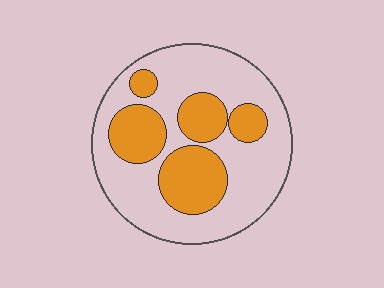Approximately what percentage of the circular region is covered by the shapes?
Approximately 35%.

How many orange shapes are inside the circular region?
5.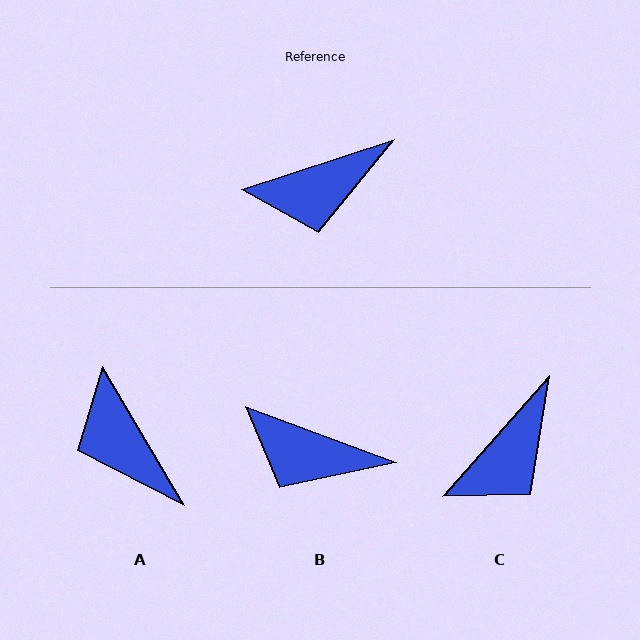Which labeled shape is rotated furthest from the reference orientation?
A, about 78 degrees away.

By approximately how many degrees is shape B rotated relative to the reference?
Approximately 39 degrees clockwise.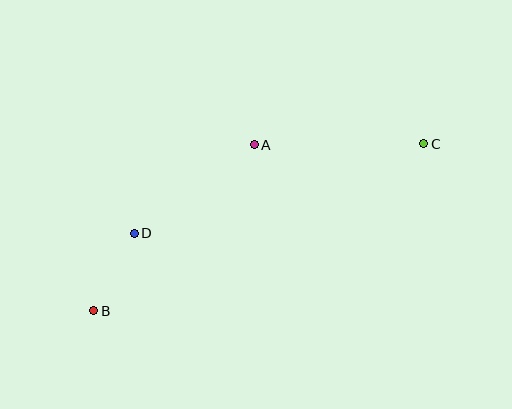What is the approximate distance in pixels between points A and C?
The distance between A and C is approximately 170 pixels.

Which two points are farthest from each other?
Points B and C are farthest from each other.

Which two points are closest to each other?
Points B and D are closest to each other.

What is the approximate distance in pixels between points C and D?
The distance between C and D is approximately 303 pixels.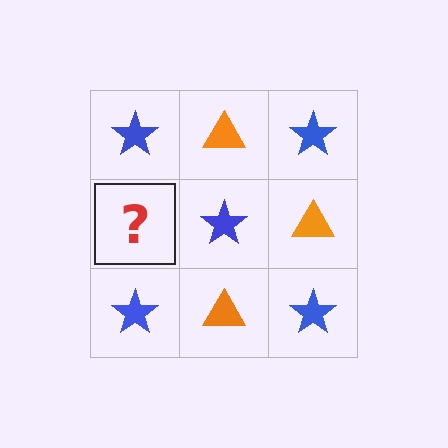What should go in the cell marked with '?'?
The missing cell should contain an orange triangle.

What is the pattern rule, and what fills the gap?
The rule is that it alternates blue star and orange triangle in a checkerboard pattern. The gap should be filled with an orange triangle.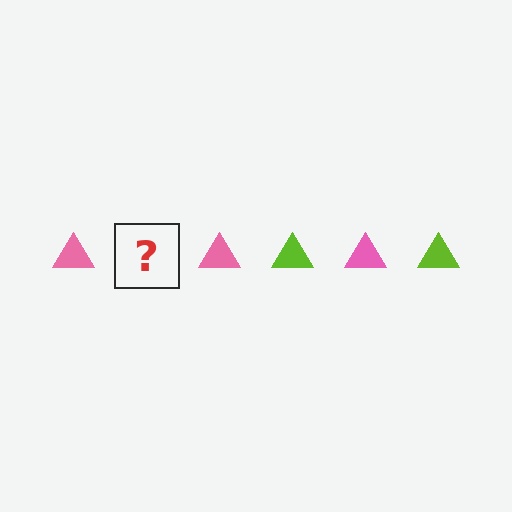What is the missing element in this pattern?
The missing element is a lime triangle.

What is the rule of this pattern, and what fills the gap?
The rule is that the pattern cycles through pink, lime triangles. The gap should be filled with a lime triangle.